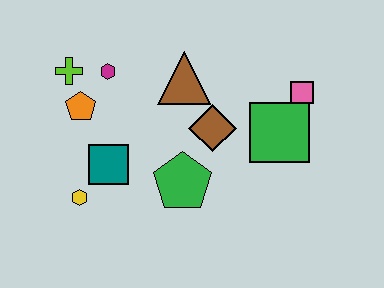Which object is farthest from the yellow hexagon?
The pink square is farthest from the yellow hexagon.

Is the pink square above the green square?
Yes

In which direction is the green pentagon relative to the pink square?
The green pentagon is to the left of the pink square.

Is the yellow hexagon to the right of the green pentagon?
No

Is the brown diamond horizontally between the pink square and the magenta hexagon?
Yes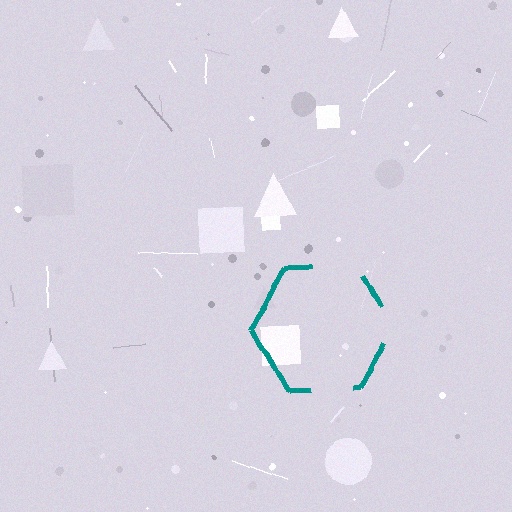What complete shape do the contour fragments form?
The contour fragments form a hexagon.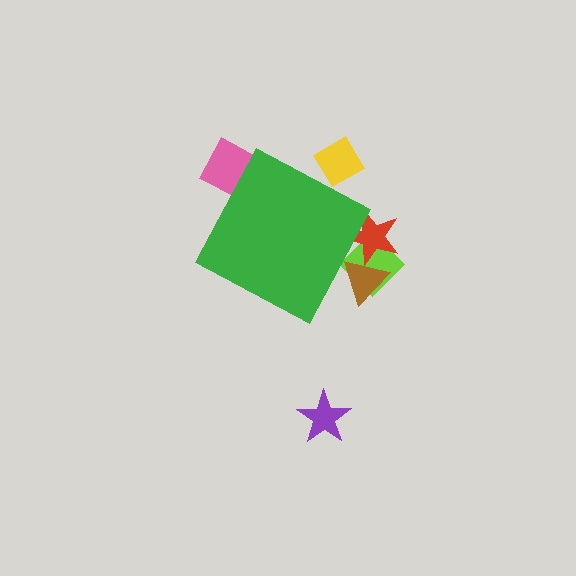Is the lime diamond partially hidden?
Yes, the lime diamond is partially hidden behind the green diamond.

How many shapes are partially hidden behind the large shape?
5 shapes are partially hidden.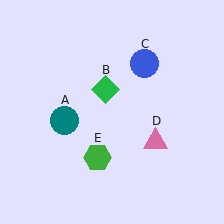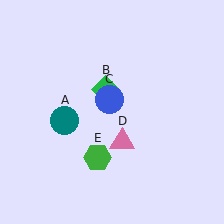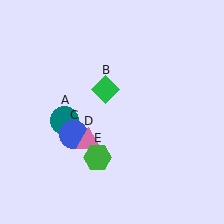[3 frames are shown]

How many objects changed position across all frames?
2 objects changed position: blue circle (object C), pink triangle (object D).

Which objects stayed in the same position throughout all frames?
Teal circle (object A) and green diamond (object B) and green hexagon (object E) remained stationary.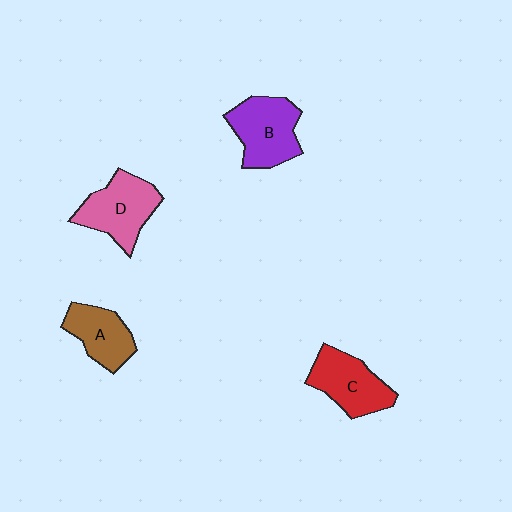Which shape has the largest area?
Shape D (pink).